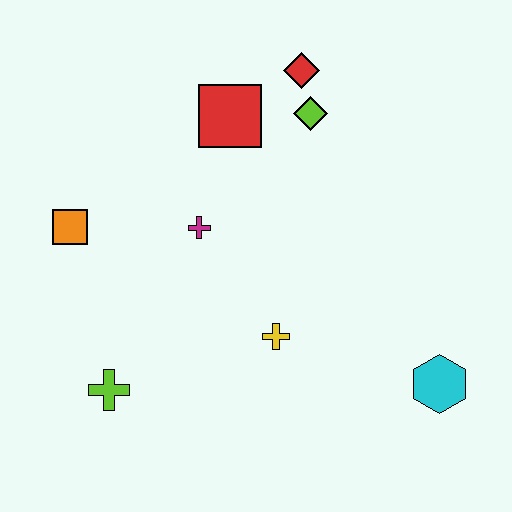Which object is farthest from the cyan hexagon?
The orange square is farthest from the cyan hexagon.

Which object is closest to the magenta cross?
The red square is closest to the magenta cross.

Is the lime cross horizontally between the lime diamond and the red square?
No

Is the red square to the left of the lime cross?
No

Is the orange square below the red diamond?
Yes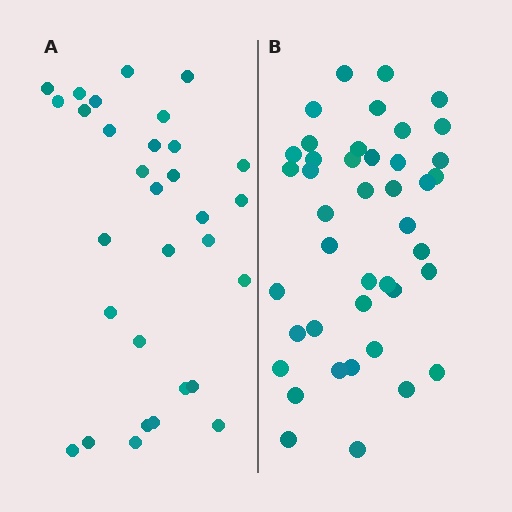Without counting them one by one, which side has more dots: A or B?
Region B (the right region) has more dots.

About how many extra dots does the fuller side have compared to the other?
Region B has roughly 12 or so more dots than region A.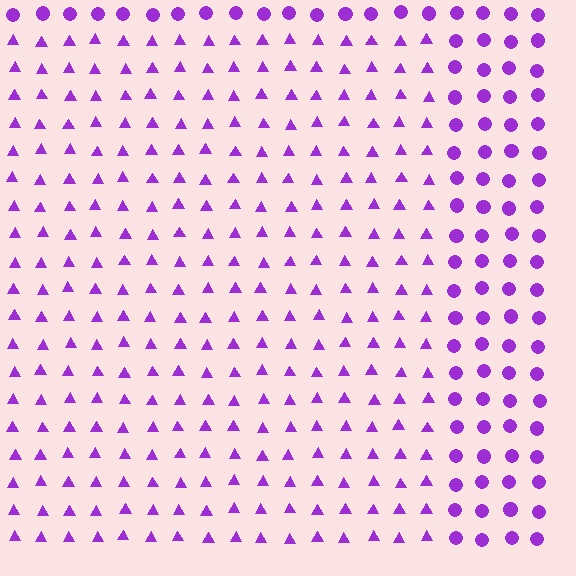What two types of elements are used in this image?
The image uses triangles inside the rectangle region and circles outside it.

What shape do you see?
I see a rectangle.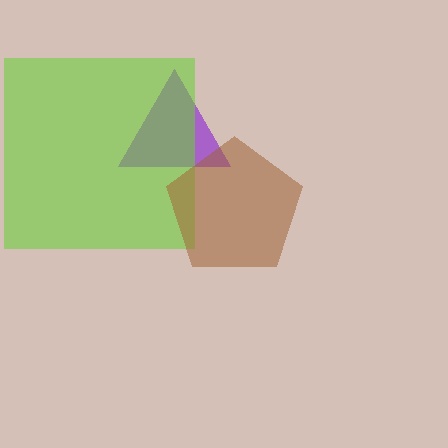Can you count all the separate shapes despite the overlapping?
Yes, there are 3 separate shapes.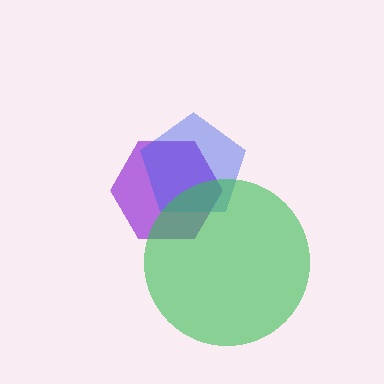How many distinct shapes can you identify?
There are 3 distinct shapes: a purple hexagon, a blue pentagon, a green circle.